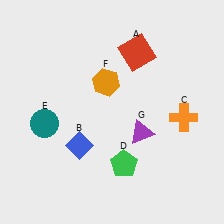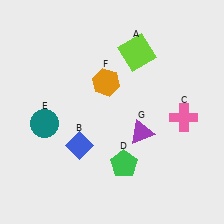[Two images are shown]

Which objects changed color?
A changed from red to lime. C changed from orange to pink.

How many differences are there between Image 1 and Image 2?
There are 2 differences between the two images.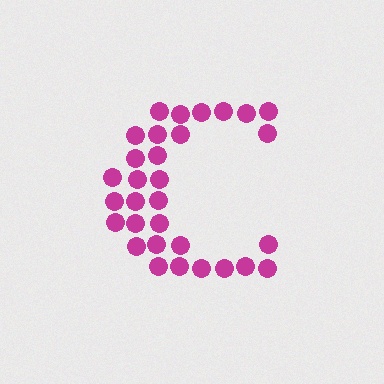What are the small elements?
The small elements are circles.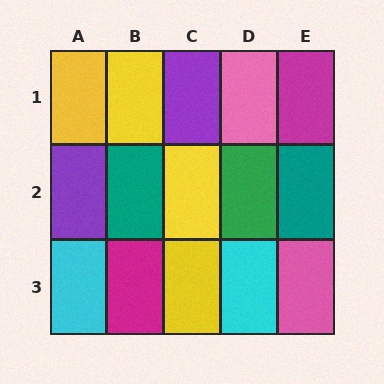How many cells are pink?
2 cells are pink.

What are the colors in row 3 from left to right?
Cyan, magenta, yellow, cyan, pink.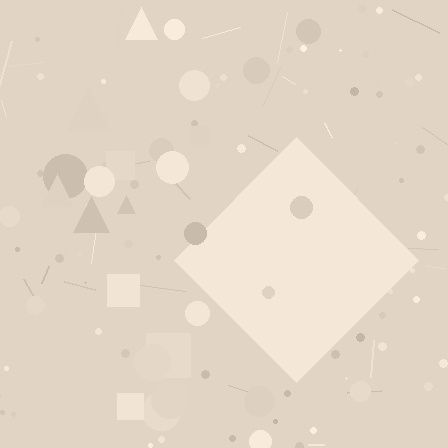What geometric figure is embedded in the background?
A diamond is embedded in the background.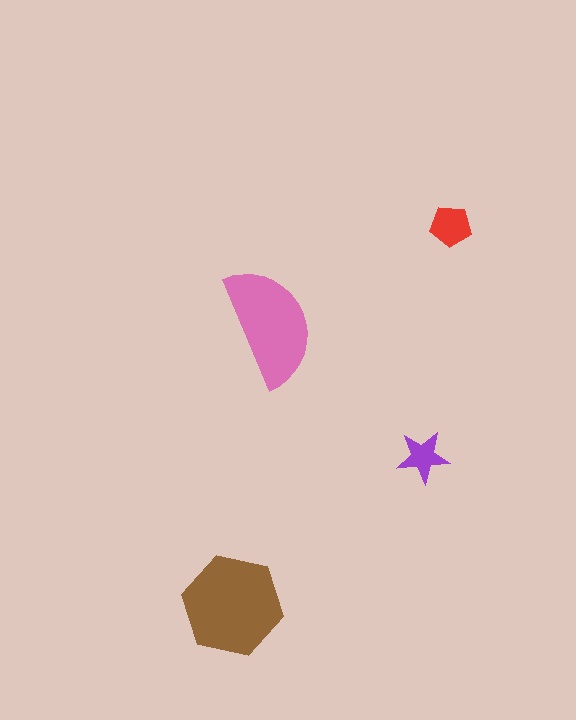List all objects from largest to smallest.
The brown hexagon, the pink semicircle, the red pentagon, the purple star.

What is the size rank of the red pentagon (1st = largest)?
3rd.